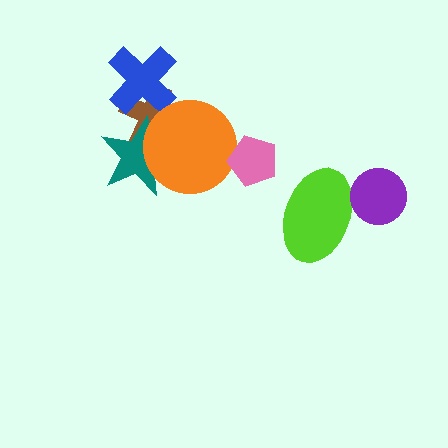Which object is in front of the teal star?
The orange circle is in front of the teal star.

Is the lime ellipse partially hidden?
Yes, it is partially covered by another shape.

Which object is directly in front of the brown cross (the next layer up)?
The blue cross is directly in front of the brown cross.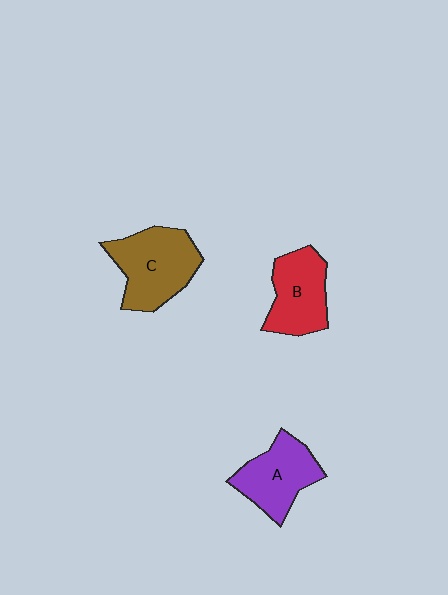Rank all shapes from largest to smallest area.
From largest to smallest: C (brown), A (purple), B (red).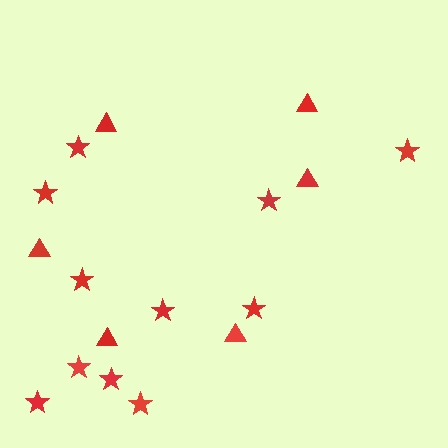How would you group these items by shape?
There are 2 groups: one group of stars (11) and one group of triangles (6).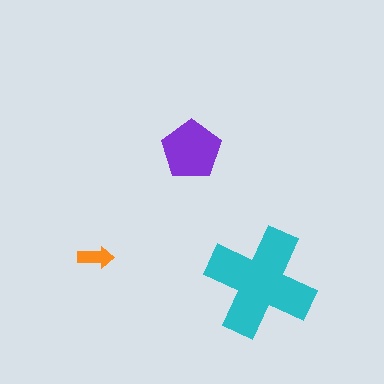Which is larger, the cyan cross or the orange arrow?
The cyan cross.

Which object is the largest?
The cyan cross.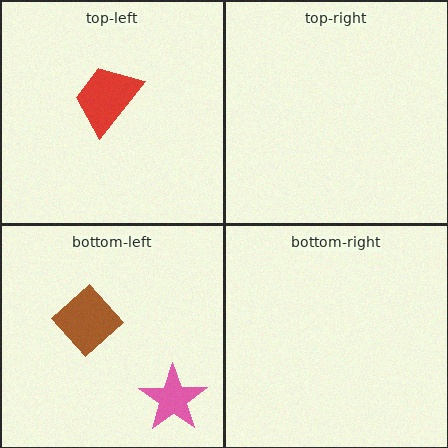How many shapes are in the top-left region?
1.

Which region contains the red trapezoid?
The top-left region.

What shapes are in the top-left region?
The red trapezoid.